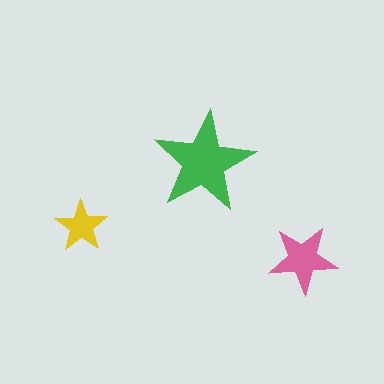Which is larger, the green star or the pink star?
The green one.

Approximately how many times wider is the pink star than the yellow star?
About 1.5 times wider.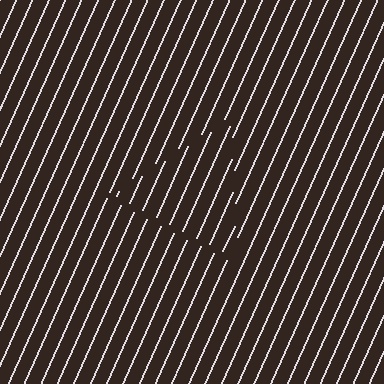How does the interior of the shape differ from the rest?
The interior of the shape contains the same grating, shifted by half a period — the contour is defined by the phase discontinuity where line-ends from the inner and outer gratings abut.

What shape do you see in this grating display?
An illusory triangle. The interior of the shape contains the same grating, shifted by half a period — the contour is defined by the phase discontinuity where line-ends from the inner and outer gratings abut.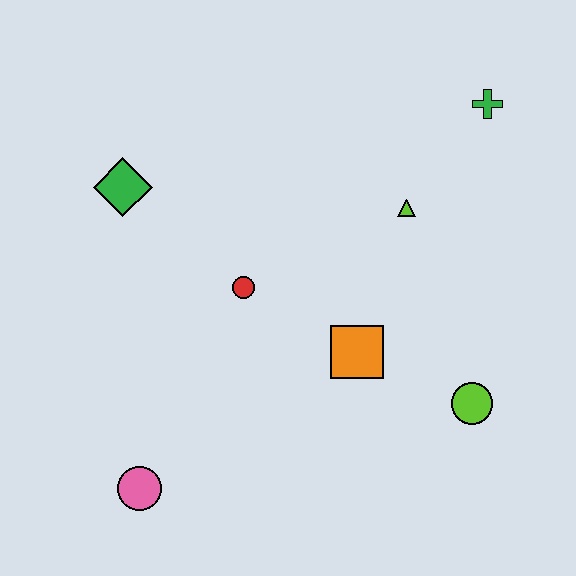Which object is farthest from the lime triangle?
The pink circle is farthest from the lime triangle.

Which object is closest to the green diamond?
The red circle is closest to the green diamond.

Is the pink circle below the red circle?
Yes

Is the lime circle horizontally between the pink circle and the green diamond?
No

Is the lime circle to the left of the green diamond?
No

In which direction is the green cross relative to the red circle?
The green cross is to the right of the red circle.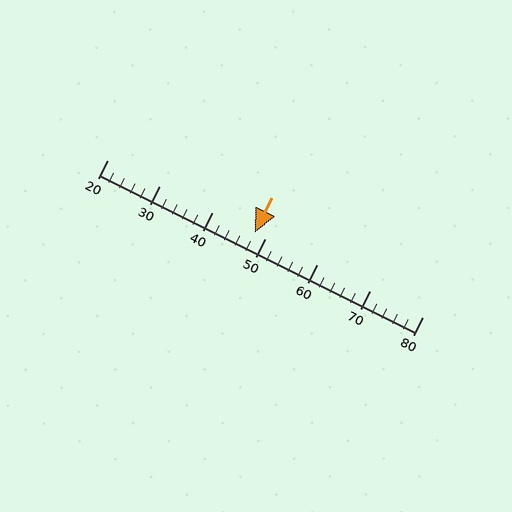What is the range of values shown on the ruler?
The ruler shows values from 20 to 80.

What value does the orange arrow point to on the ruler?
The orange arrow points to approximately 48.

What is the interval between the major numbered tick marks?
The major tick marks are spaced 10 units apart.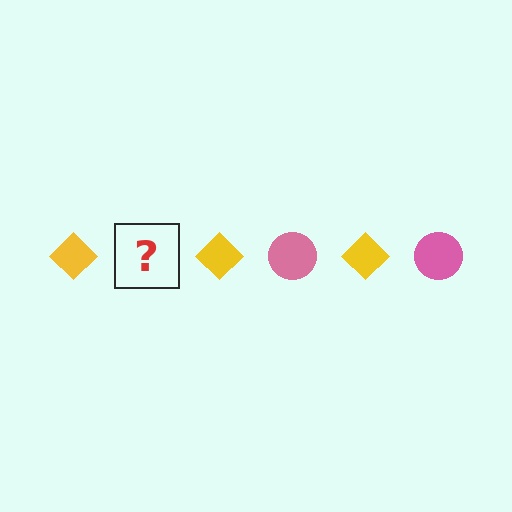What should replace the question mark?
The question mark should be replaced with a pink circle.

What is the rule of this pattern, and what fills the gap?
The rule is that the pattern alternates between yellow diamond and pink circle. The gap should be filled with a pink circle.